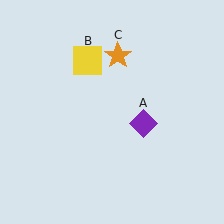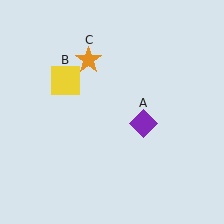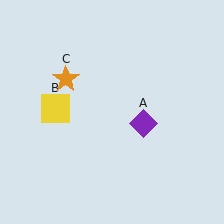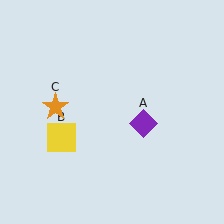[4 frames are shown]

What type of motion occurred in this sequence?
The yellow square (object B), orange star (object C) rotated counterclockwise around the center of the scene.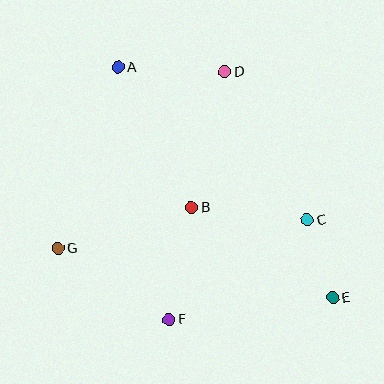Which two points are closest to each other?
Points C and E are closest to each other.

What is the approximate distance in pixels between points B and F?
The distance between B and F is approximately 114 pixels.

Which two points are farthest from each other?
Points A and E are farthest from each other.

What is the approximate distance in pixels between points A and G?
The distance between A and G is approximately 191 pixels.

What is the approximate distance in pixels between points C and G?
The distance between C and G is approximately 251 pixels.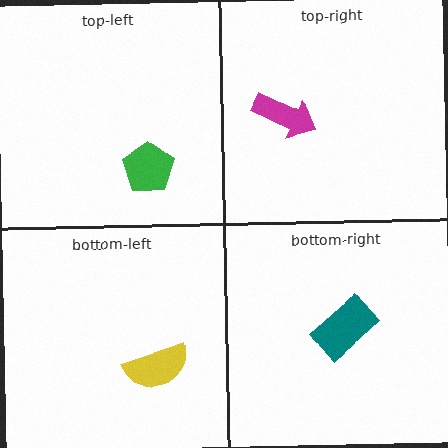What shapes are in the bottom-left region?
The yellow semicircle.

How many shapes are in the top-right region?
1.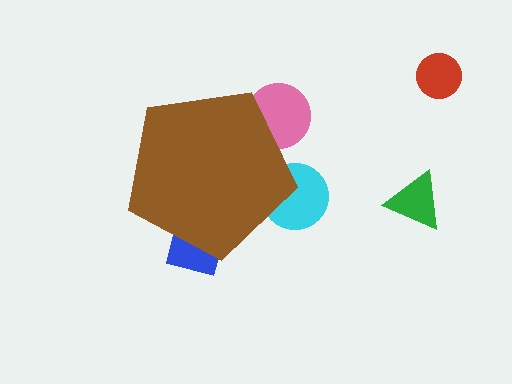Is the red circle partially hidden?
No, the red circle is fully visible.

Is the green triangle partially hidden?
No, the green triangle is fully visible.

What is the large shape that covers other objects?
A brown pentagon.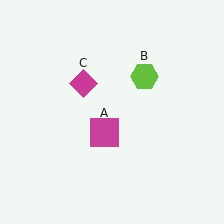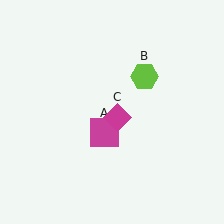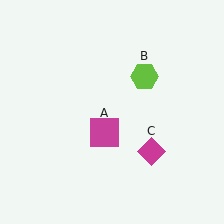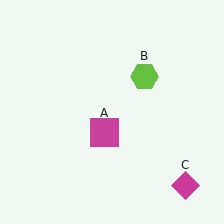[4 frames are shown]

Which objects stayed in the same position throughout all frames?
Magenta square (object A) and lime hexagon (object B) remained stationary.